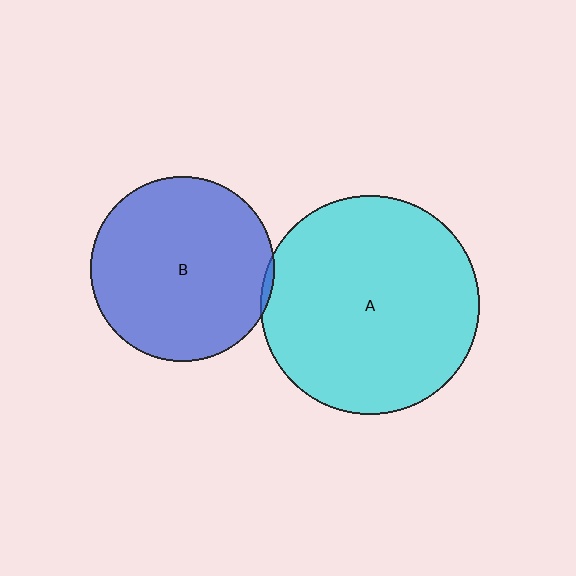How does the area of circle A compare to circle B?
Approximately 1.4 times.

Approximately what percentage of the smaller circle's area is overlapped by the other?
Approximately 5%.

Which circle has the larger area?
Circle A (cyan).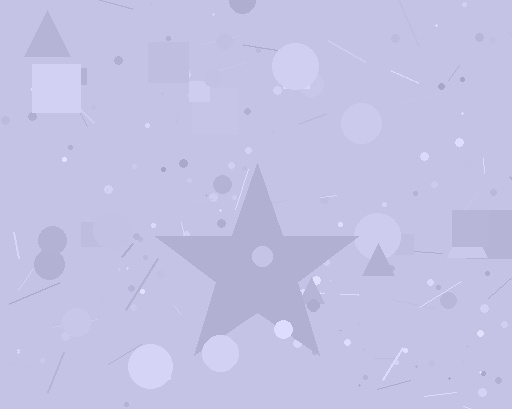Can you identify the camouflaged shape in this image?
The camouflaged shape is a star.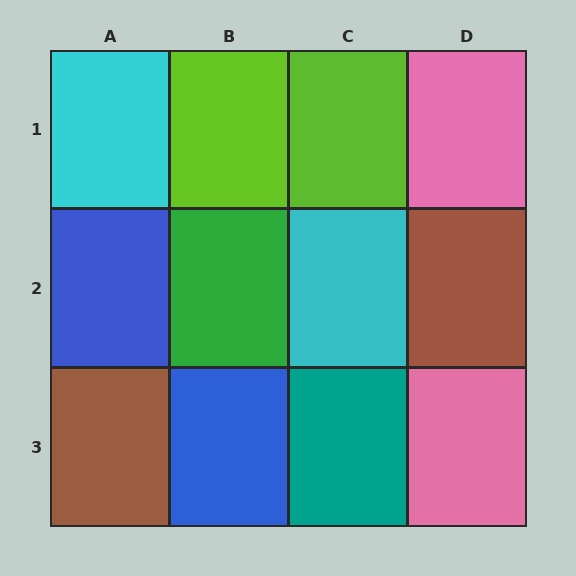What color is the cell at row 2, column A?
Blue.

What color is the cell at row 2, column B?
Green.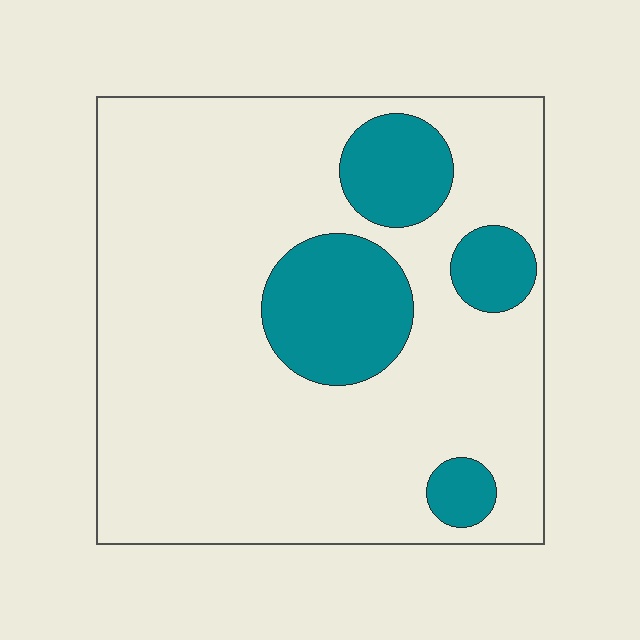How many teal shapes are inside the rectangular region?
4.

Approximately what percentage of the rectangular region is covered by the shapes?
Approximately 20%.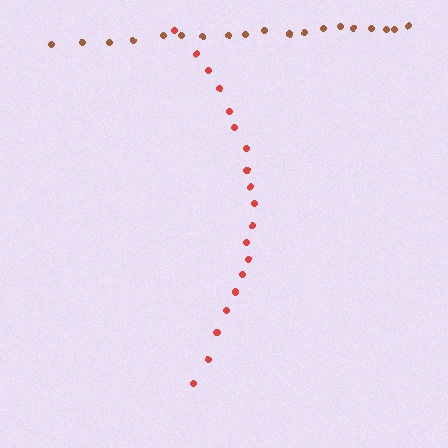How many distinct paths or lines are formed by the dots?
There are 2 distinct paths.